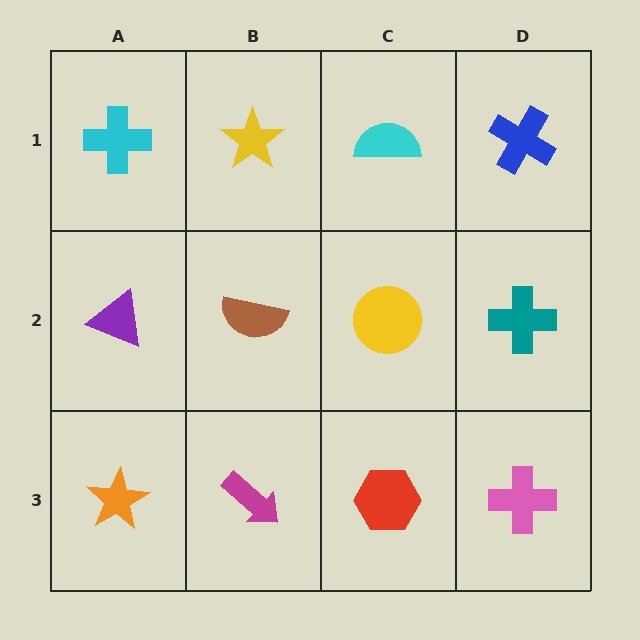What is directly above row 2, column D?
A blue cross.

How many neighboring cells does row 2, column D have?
3.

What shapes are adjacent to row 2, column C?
A cyan semicircle (row 1, column C), a red hexagon (row 3, column C), a brown semicircle (row 2, column B), a teal cross (row 2, column D).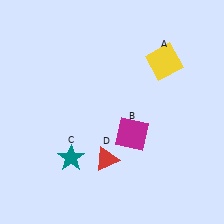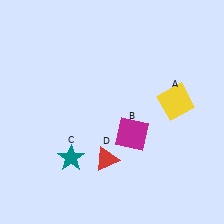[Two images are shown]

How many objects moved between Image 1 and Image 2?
1 object moved between the two images.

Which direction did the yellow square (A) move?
The yellow square (A) moved down.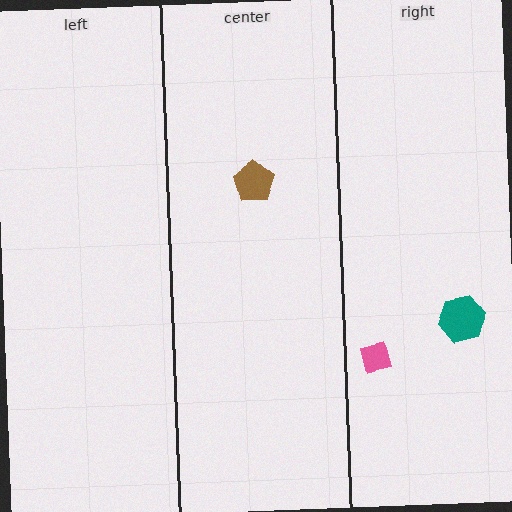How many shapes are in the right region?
2.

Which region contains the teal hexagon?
The right region.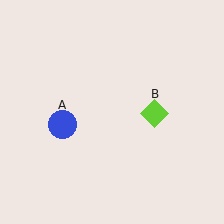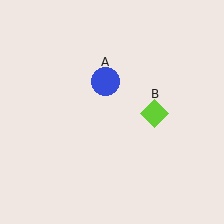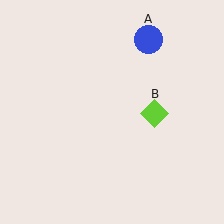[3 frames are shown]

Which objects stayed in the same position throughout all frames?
Lime diamond (object B) remained stationary.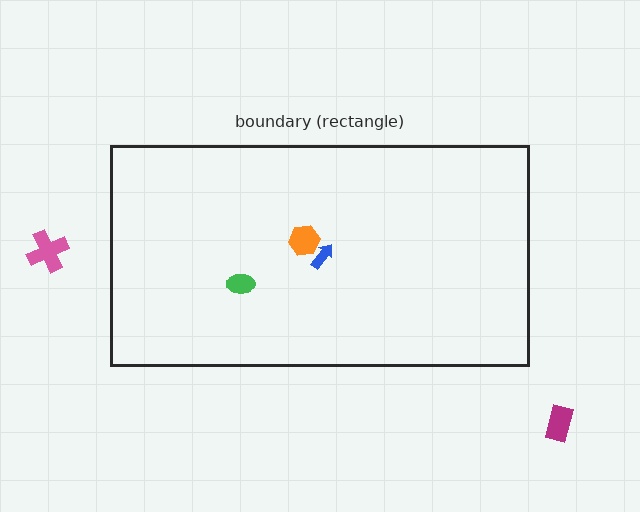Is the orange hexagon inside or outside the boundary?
Inside.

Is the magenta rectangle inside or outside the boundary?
Outside.